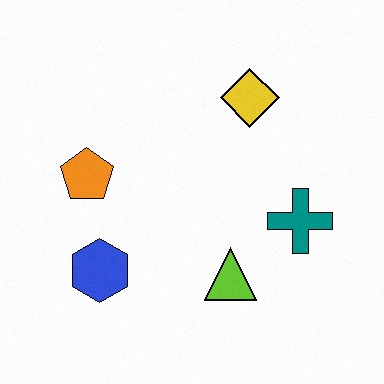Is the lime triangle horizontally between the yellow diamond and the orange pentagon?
Yes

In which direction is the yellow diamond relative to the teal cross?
The yellow diamond is above the teal cross.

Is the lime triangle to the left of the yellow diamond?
Yes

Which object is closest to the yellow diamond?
The teal cross is closest to the yellow diamond.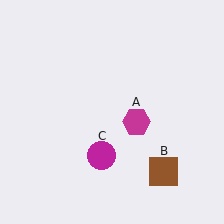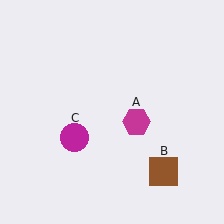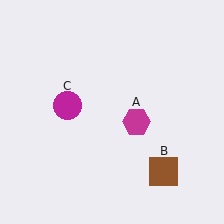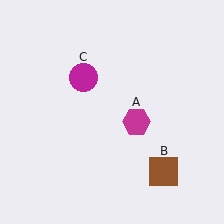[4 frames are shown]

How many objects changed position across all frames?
1 object changed position: magenta circle (object C).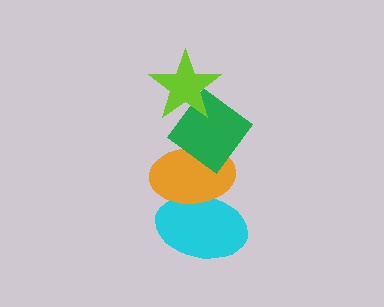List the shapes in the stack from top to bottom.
From top to bottom: the lime star, the green diamond, the orange ellipse, the cyan ellipse.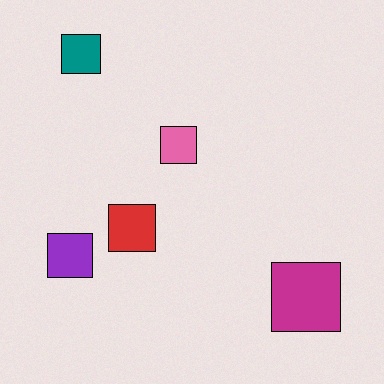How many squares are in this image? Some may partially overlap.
There are 5 squares.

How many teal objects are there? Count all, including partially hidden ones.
There is 1 teal object.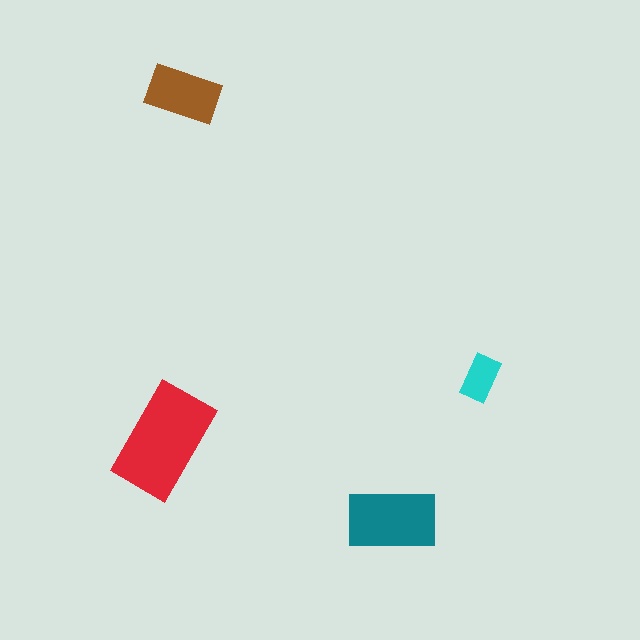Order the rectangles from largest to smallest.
the red one, the teal one, the brown one, the cyan one.